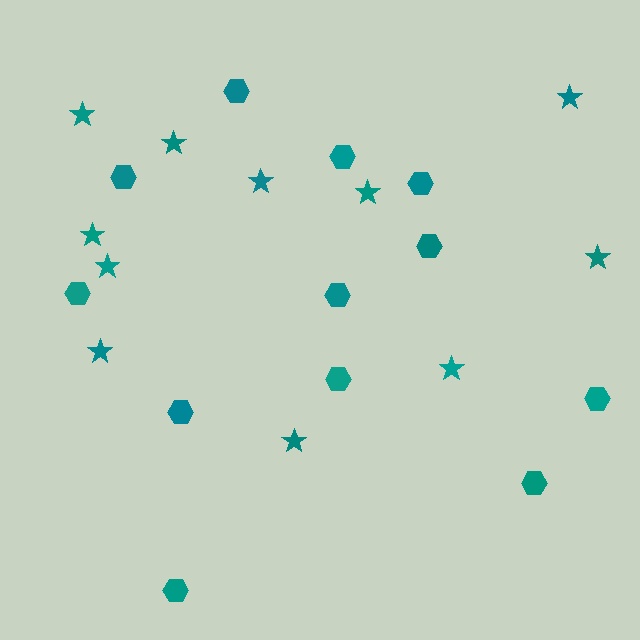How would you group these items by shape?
There are 2 groups: one group of stars (11) and one group of hexagons (12).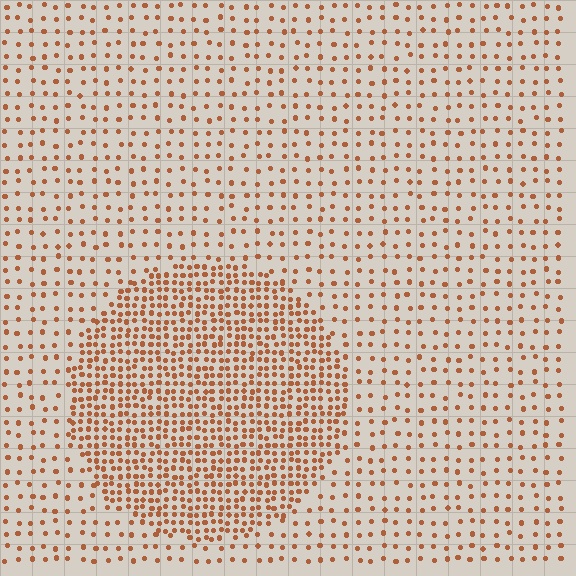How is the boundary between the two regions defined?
The boundary is defined by a change in element density (approximately 2.6x ratio). All elements are the same color, size, and shape.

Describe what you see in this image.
The image contains small brown elements arranged at two different densities. A circle-shaped region is visible where the elements are more densely packed than the surrounding area.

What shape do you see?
I see a circle.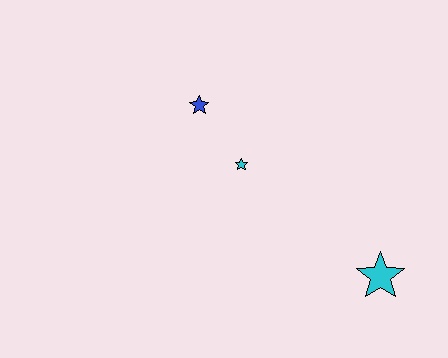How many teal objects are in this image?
There are no teal objects.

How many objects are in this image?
There are 3 objects.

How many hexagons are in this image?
There are no hexagons.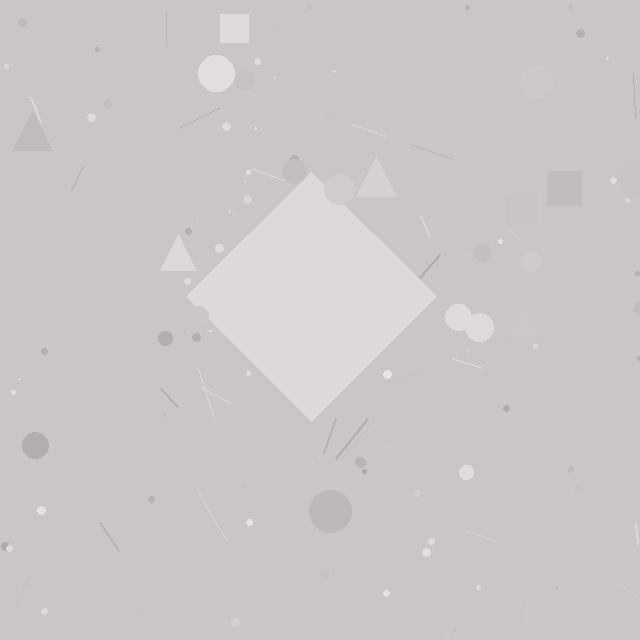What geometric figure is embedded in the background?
A diamond is embedded in the background.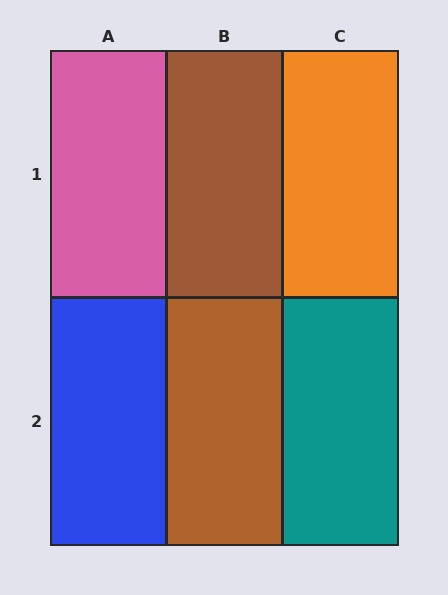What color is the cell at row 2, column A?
Blue.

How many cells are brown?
2 cells are brown.